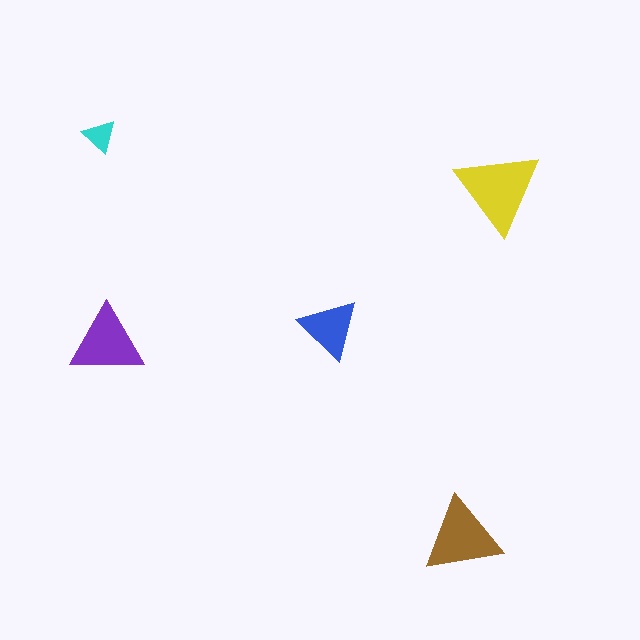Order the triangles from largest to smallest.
the yellow one, the brown one, the purple one, the blue one, the cyan one.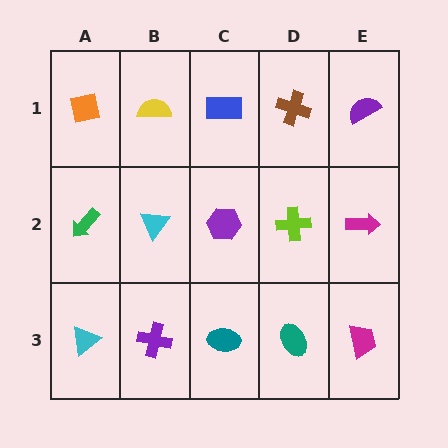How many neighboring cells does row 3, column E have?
2.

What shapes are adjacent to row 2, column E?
A purple semicircle (row 1, column E), a magenta trapezoid (row 3, column E), a lime cross (row 2, column D).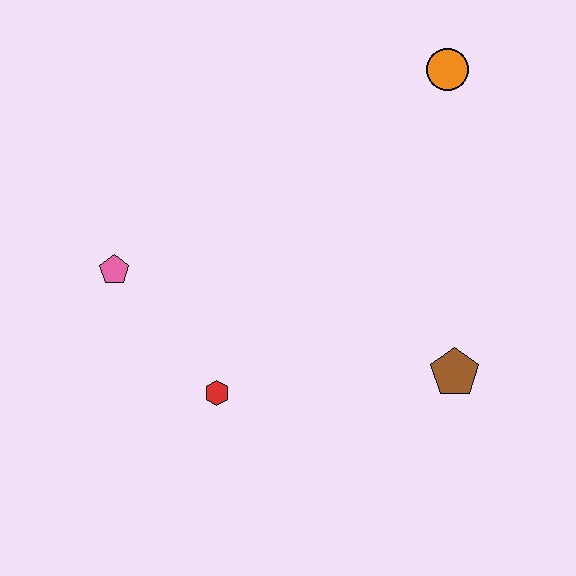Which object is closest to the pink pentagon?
The red hexagon is closest to the pink pentagon.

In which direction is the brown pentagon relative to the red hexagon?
The brown pentagon is to the right of the red hexagon.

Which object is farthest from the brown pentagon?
The pink pentagon is farthest from the brown pentagon.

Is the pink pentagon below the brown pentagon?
No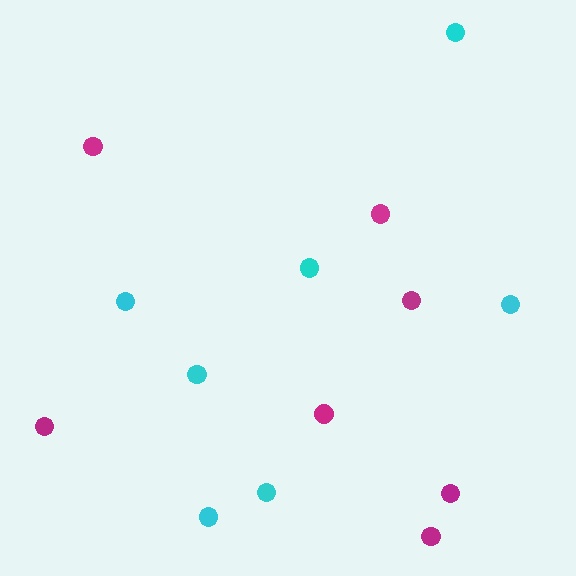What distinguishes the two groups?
There are 2 groups: one group of magenta circles (7) and one group of cyan circles (7).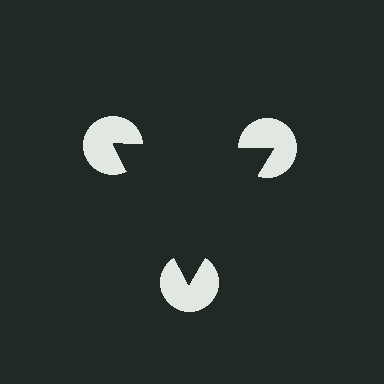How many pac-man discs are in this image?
There are 3 — one at each vertex of the illusory triangle.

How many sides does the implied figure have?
3 sides.